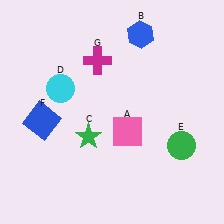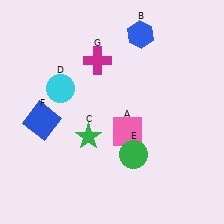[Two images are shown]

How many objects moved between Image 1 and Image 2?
1 object moved between the two images.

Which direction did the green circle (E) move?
The green circle (E) moved left.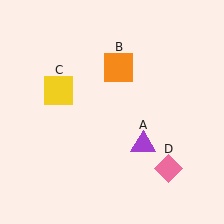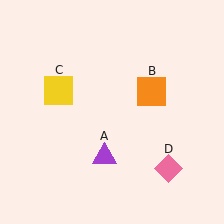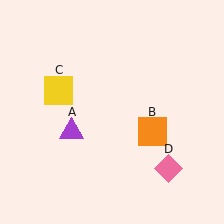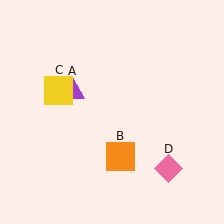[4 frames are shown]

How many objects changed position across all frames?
2 objects changed position: purple triangle (object A), orange square (object B).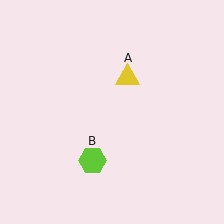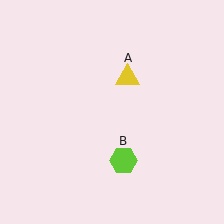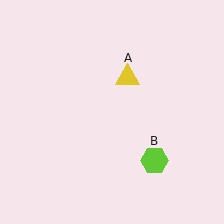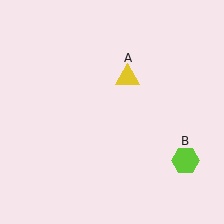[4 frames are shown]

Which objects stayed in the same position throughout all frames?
Yellow triangle (object A) remained stationary.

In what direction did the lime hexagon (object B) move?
The lime hexagon (object B) moved right.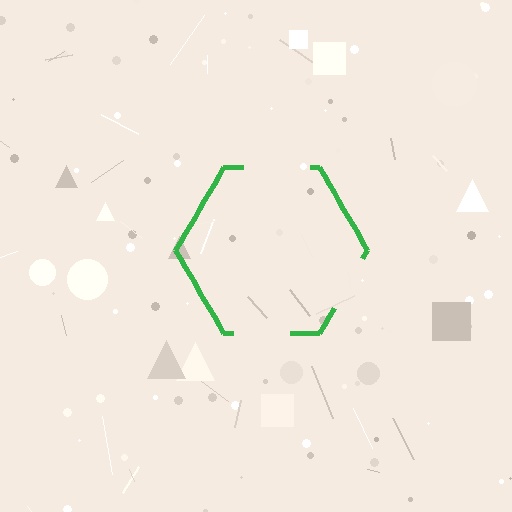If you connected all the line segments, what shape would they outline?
They would outline a hexagon.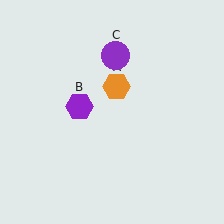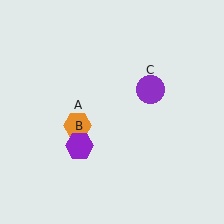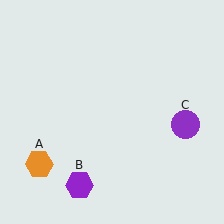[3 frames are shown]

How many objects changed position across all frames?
3 objects changed position: orange hexagon (object A), purple hexagon (object B), purple circle (object C).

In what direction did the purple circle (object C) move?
The purple circle (object C) moved down and to the right.